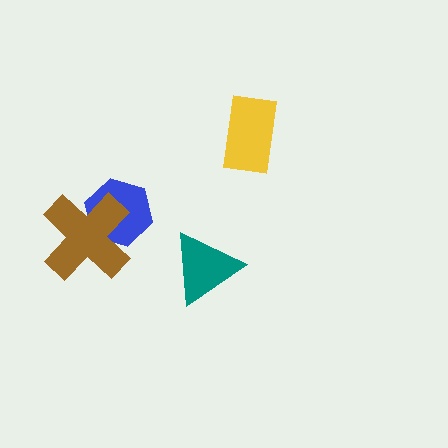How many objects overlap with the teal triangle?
0 objects overlap with the teal triangle.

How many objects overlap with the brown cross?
1 object overlaps with the brown cross.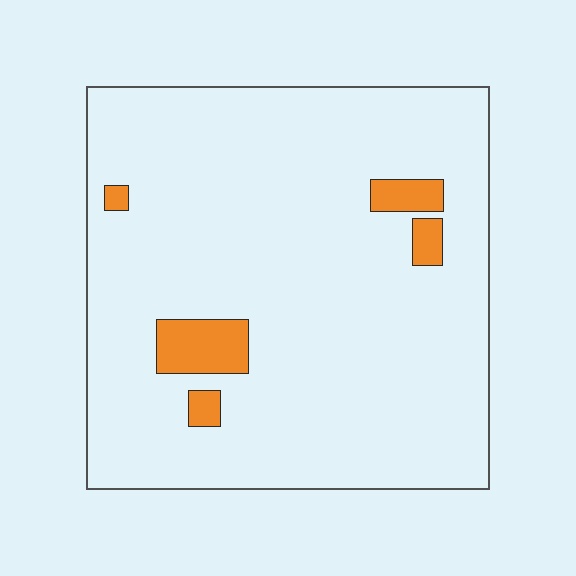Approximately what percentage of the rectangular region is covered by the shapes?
Approximately 5%.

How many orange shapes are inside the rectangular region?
5.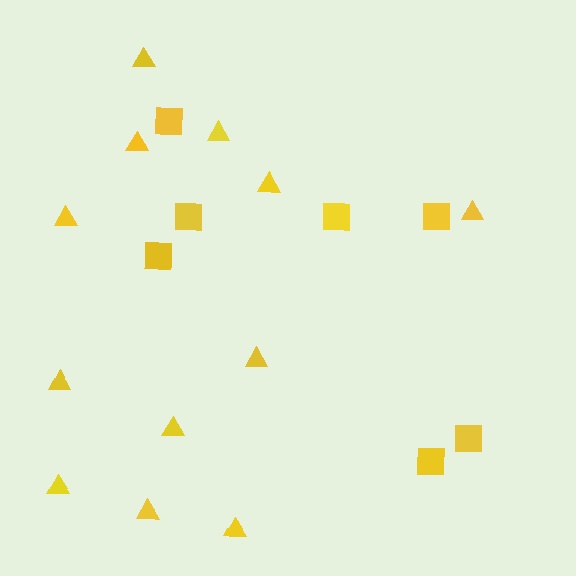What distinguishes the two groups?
There are 2 groups: one group of squares (7) and one group of triangles (12).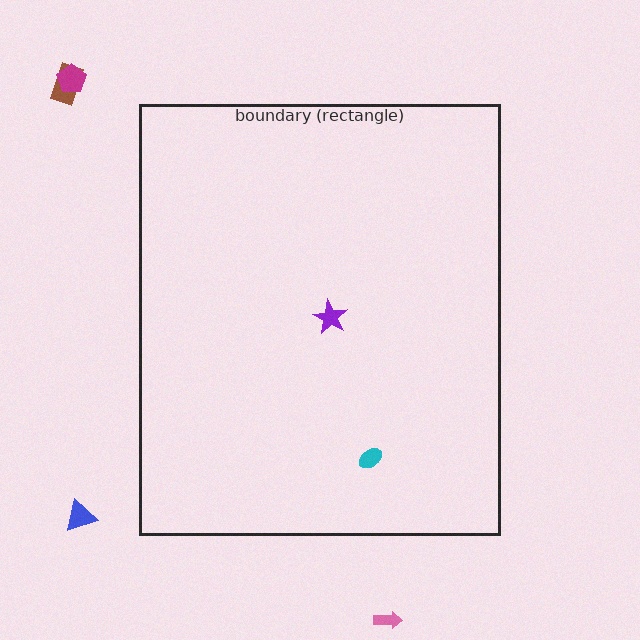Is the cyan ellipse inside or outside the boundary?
Inside.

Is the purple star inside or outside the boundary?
Inside.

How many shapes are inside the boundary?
2 inside, 4 outside.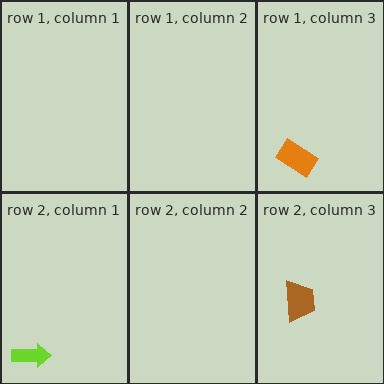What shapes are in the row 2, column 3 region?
The brown trapezoid.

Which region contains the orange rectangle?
The row 1, column 3 region.